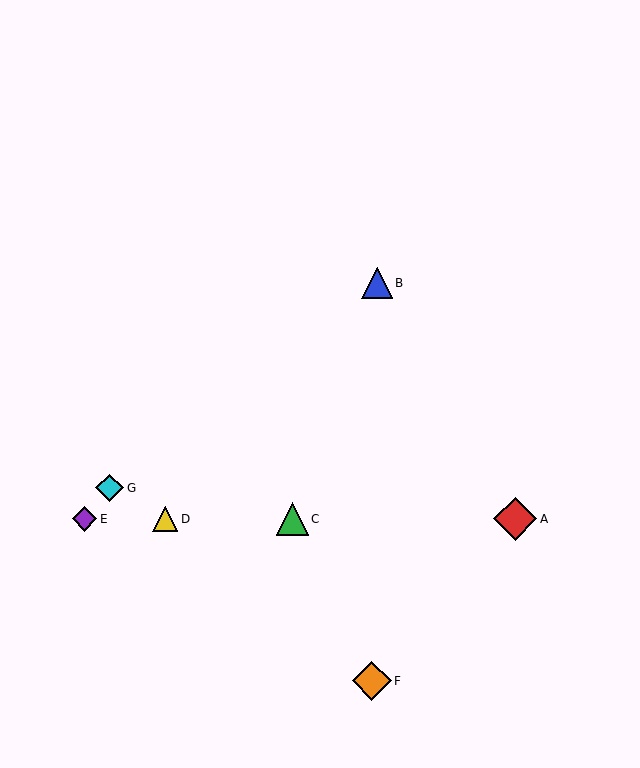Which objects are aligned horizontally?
Objects A, C, D, E are aligned horizontally.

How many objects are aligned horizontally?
4 objects (A, C, D, E) are aligned horizontally.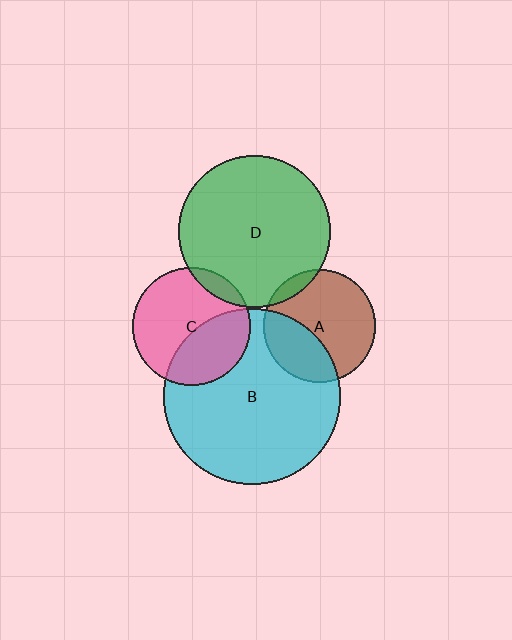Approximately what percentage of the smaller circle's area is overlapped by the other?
Approximately 40%.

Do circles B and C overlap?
Yes.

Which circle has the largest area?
Circle B (cyan).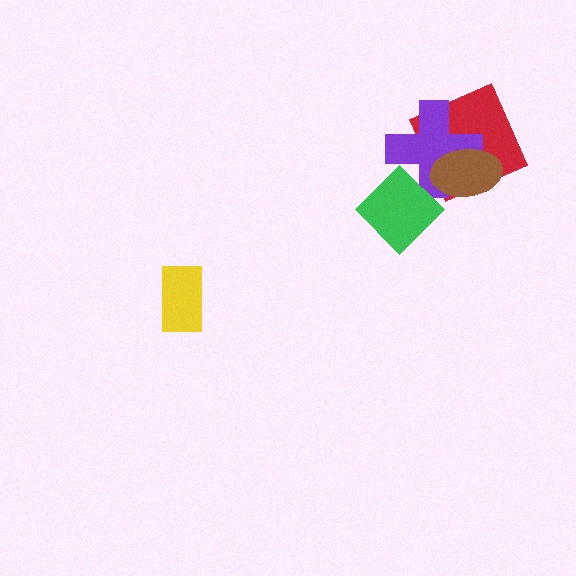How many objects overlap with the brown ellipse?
2 objects overlap with the brown ellipse.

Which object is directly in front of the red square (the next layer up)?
The purple cross is directly in front of the red square.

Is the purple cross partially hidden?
Yes, it is partially covered by another shape.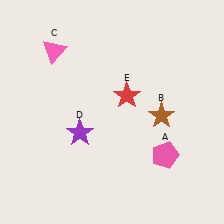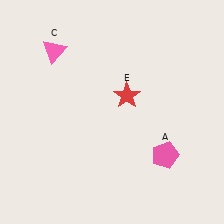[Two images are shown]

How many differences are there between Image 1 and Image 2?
There are 2 differences between the two images.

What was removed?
The brown star (B), the purple star (D) were removed in Image 2.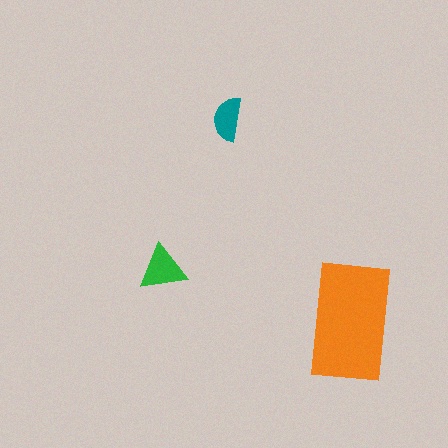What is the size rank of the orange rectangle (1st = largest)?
1st.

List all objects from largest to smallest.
The orange rectangle, the green triangle, the teal semicircle.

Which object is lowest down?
The orange rectangle is bottommost.